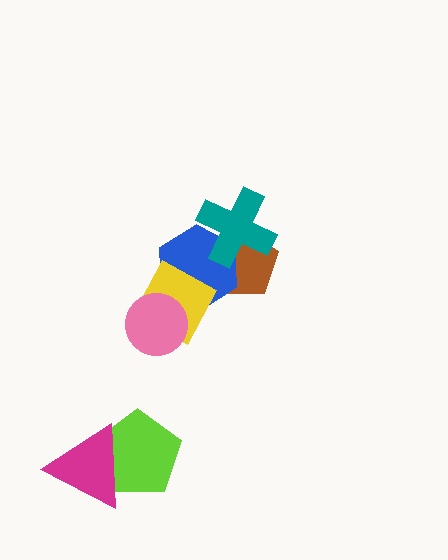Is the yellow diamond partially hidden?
Yes, it is partially covered by another shape.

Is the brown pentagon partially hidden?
Yes, it is partially covered by another shape.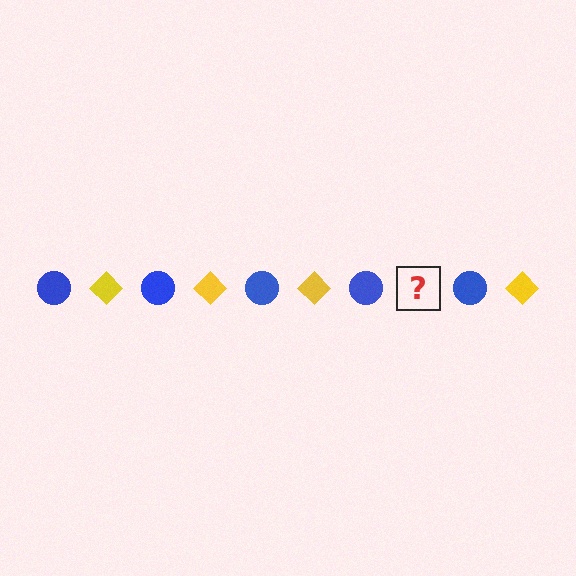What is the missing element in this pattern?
The missing element is a yellow diamond.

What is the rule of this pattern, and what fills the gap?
The rule is that the pattern alternates between blue circle and yellow diamond. The gap should be filled with a yellow diamond.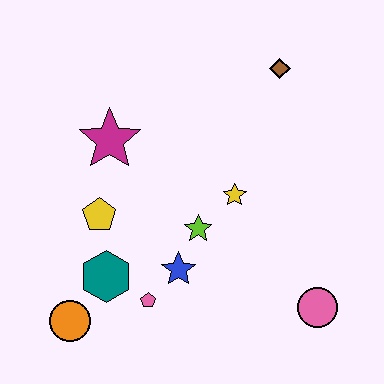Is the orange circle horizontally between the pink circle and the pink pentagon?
No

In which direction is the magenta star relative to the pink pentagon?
The magenta star is above the pink pentagon.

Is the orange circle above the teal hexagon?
No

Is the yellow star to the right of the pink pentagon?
Yes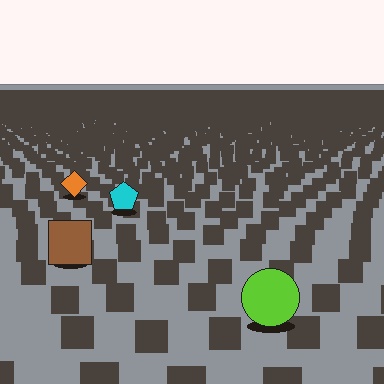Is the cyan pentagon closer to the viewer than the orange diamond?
Yes. The cyan pentagon is closer — you can tell from the texture gradient: the ground texture is coarser near it.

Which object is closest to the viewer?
The lime circle is closest. The texture marks near it are larger and more spread out.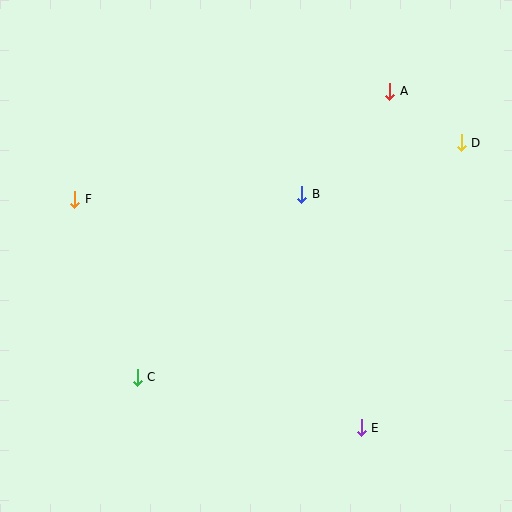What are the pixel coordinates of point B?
Point B is at (302, 194).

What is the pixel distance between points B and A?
The distance between B and A is 136 pixels.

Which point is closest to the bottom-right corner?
Point E is closest to the bottom-right corner.